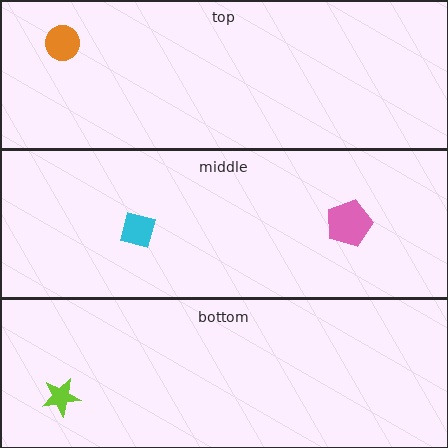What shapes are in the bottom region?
The lime star.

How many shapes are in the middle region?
2.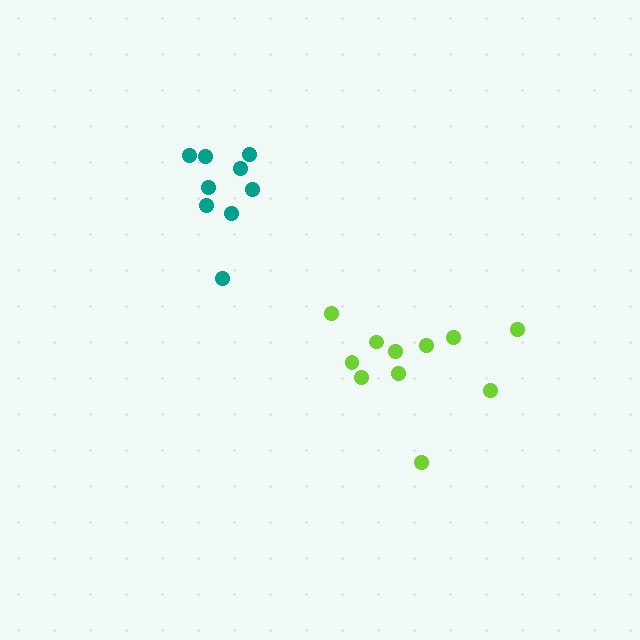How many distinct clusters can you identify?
There are 2 distinct clusters.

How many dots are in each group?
Group 1: 9 dots, Group 2: 11 dots (20 total).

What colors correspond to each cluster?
The clusters are colored: teal, lime.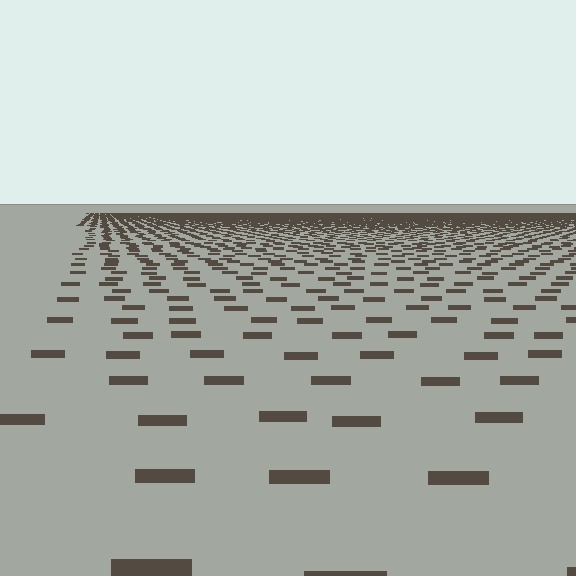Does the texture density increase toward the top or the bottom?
Density increases toward the top.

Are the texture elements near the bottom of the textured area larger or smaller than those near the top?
Larger. Near the bottom, elements are closer to the viewer and appear at a bigger on-screen size.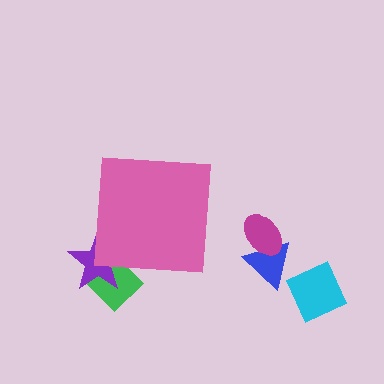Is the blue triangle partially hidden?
No, the blue triangle is fully visible.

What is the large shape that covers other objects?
A pink square.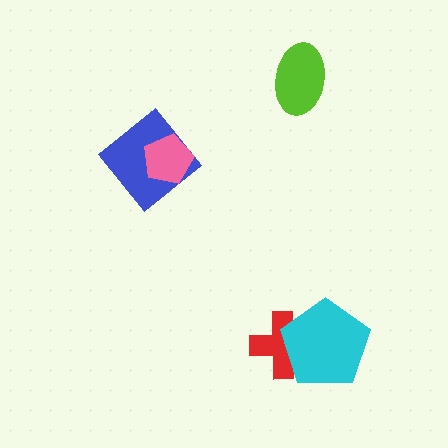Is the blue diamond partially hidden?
Yes, it is partially covered by another shape.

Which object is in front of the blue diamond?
The pink pentagon is in front of the blue diamond.